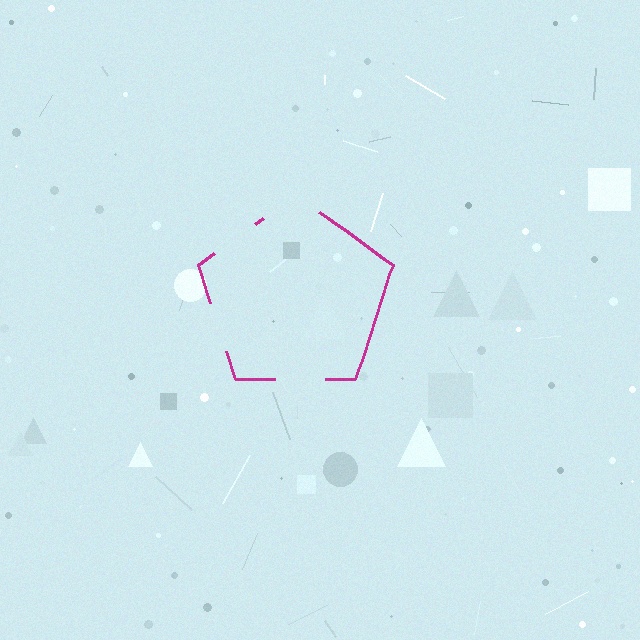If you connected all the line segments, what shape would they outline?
They would outline a pentagon.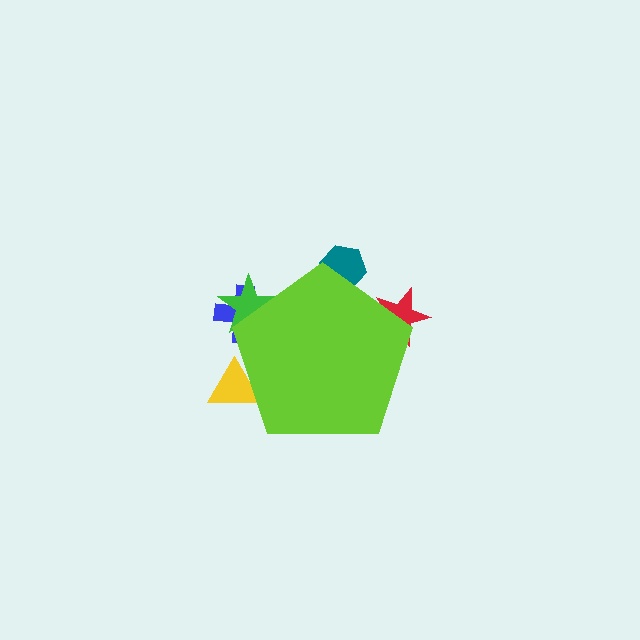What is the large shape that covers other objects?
A lime pentagon.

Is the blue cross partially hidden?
Yes, the blue cross is partially hidden behind the lime pentagon.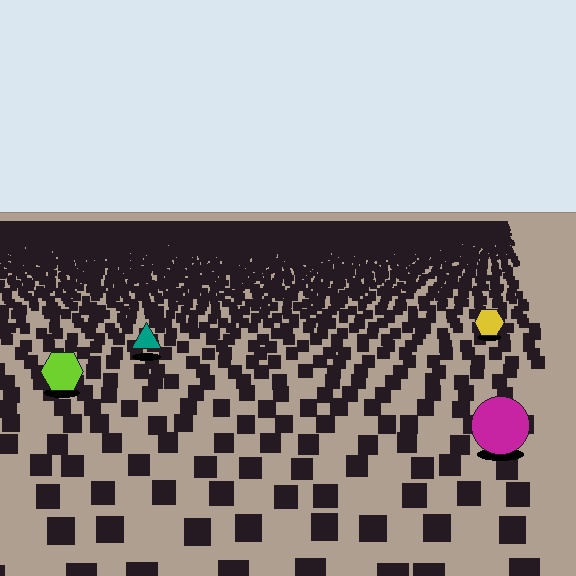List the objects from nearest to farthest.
From nearest to farthest: the magenta circle, the lime hexagon, the teal triangle, the yellow hexagon.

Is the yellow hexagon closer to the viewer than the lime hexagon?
No. The lime hexagon is closer — you can tell from the texture gradient: the ground texture is coarser near it.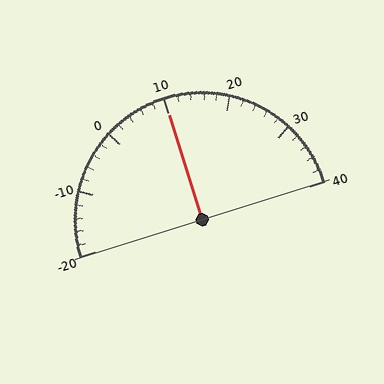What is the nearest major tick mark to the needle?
The nearest major tick mark is 10.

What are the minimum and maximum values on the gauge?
The gauge ranges from -20 to 40.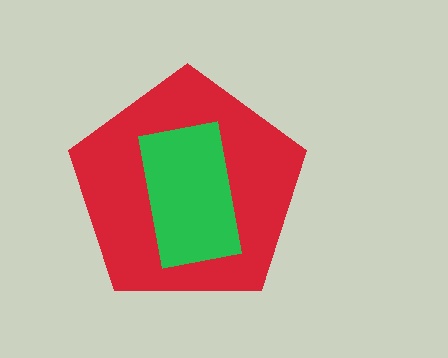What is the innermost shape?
The green rectangle.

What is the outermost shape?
The red pentagon.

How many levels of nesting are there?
2.